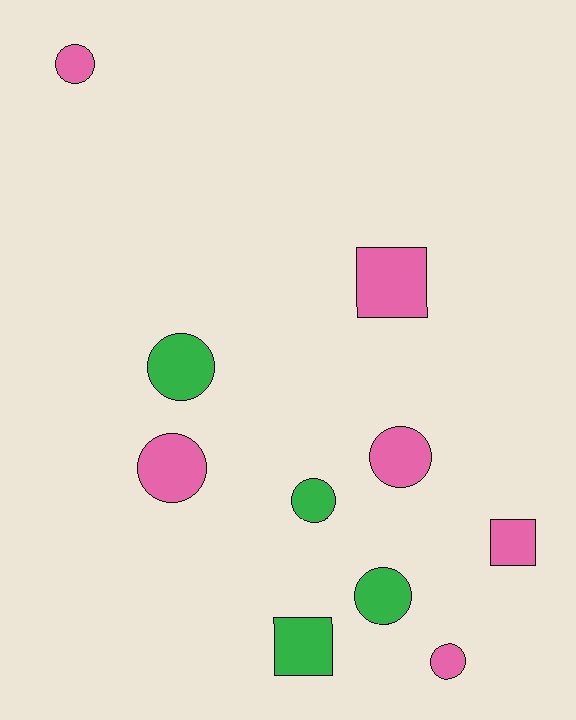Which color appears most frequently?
Pink, with 6 objects.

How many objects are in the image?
There are 10 objects.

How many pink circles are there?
There are 4 pink circles.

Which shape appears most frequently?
Circle, with 7 objects.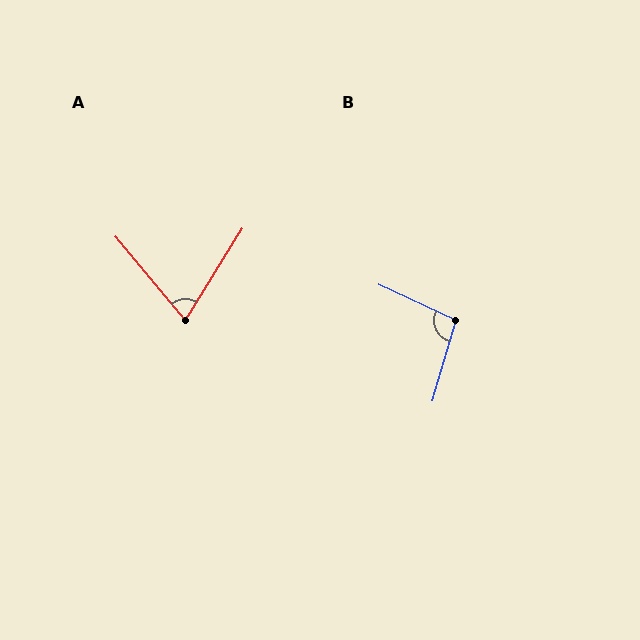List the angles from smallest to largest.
A (72°), B (99°).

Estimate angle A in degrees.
Approximately 72 degrees.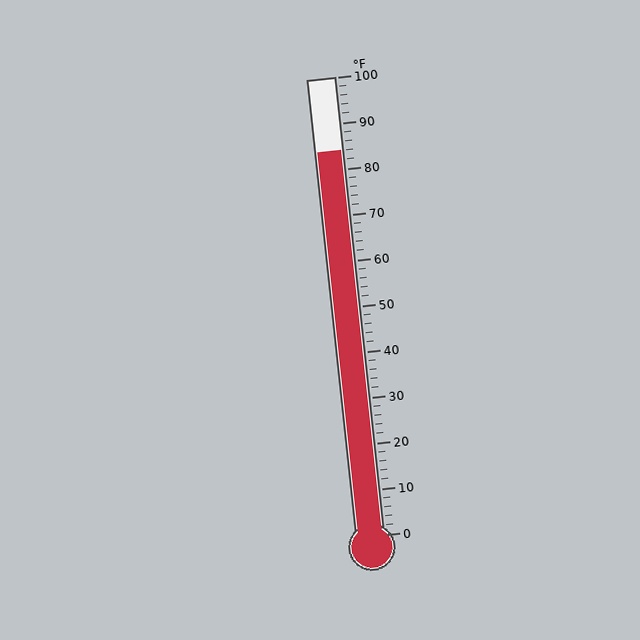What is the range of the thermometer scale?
The thermometer scale ranges from 0°F to 100°F.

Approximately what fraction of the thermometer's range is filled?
The thermometer is filled to approximately 85% of its range.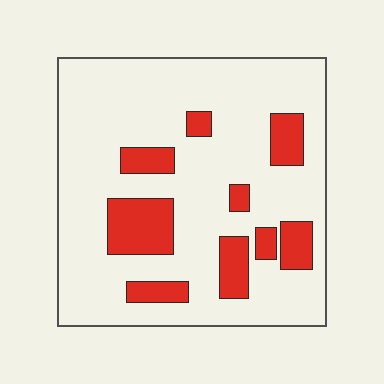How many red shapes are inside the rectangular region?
9.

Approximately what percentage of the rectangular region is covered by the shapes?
Approximately 20%.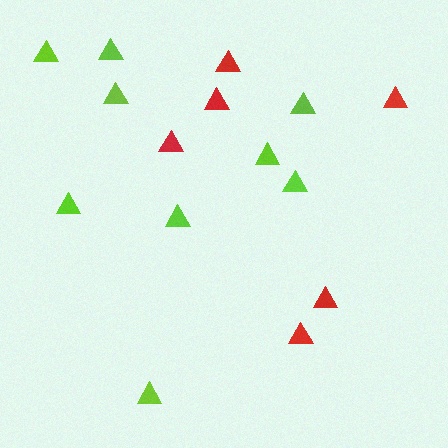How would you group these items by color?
There are 2 groups: one group of red triangles (6) and one group of lime triangles (9).